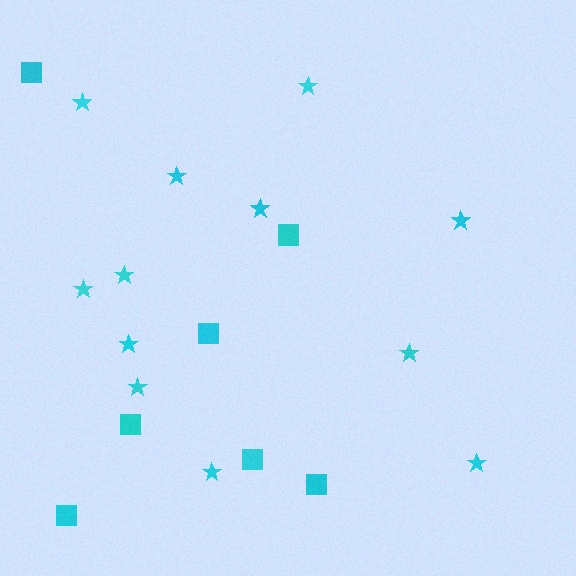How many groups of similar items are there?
There are 2 groups: one group of squares (7) and one group of stars (12).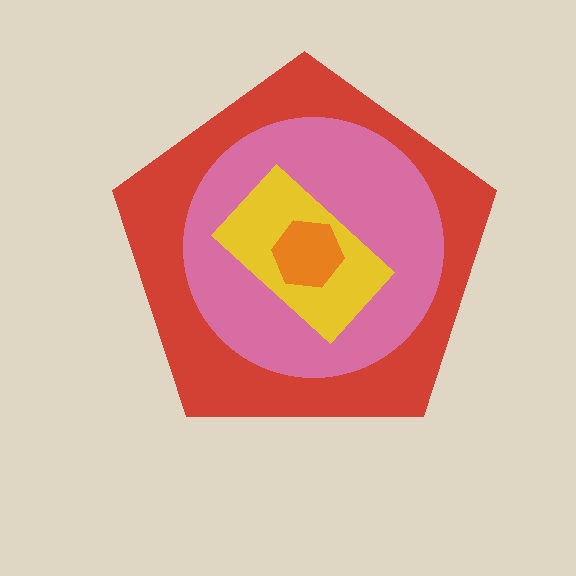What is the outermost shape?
The red pentagon.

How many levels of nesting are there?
4.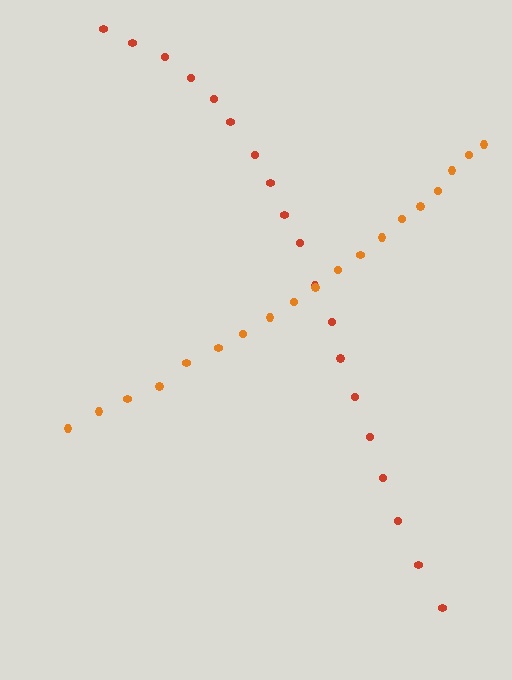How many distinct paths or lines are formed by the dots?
There are 2 distinct paths.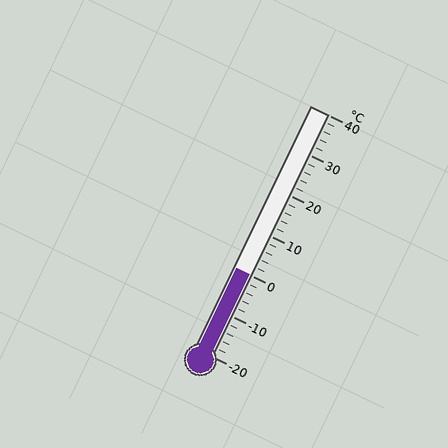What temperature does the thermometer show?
The thermometer shows approximately 0°C.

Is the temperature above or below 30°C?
The temperature is below 30°C.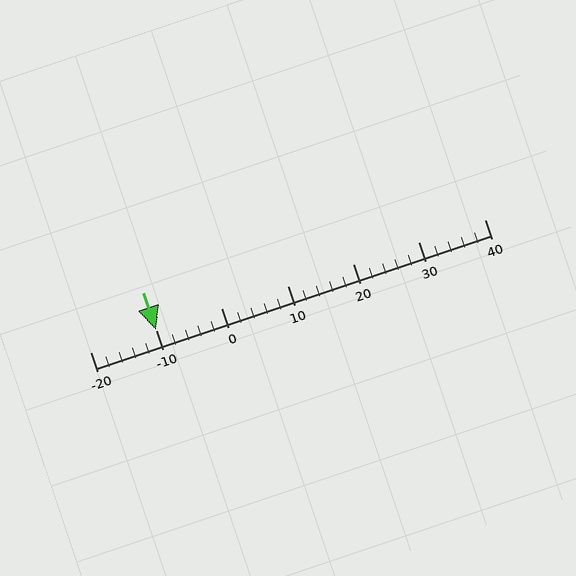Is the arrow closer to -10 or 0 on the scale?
The arrow is closer to -10.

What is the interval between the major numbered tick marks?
The major tick marks are spaced 10 units apart.